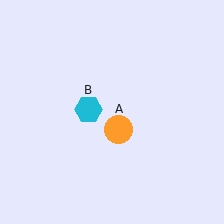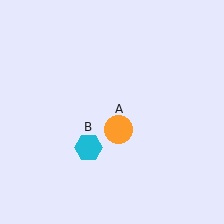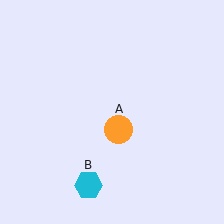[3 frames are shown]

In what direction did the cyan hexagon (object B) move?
The cyan hexagon (object B) moved down.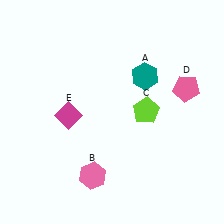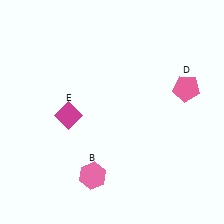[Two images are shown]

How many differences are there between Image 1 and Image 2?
There are 2 differences between the two images.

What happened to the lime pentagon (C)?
The lime pentagon (C) was removed in Image 2. It was in the top-right area of Image 1.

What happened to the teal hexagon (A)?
The teal hexagon (A) was removed in Image 2. It was in the top-right area of Image 1.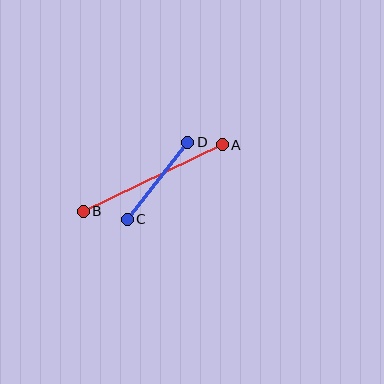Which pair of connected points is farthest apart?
Points A and B are farthest apart.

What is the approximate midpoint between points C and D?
The midpoint is at approximately (157, 181) pixels.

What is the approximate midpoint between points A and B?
The midpoint is at approximately (153, 178) pixels.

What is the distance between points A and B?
The distance is approximately 154 pixels.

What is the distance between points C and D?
The distance is approximately 98 pixels.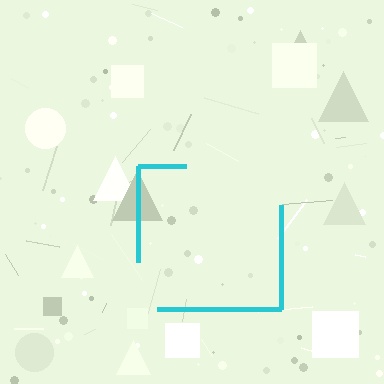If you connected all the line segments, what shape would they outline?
They would outline a square.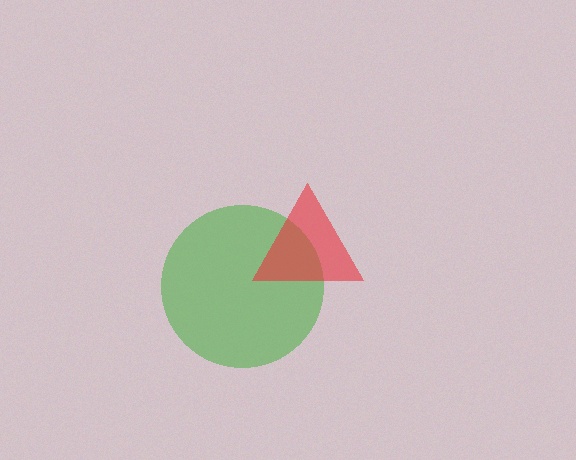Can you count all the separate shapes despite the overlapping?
Yes, there are 2 separate shapes.